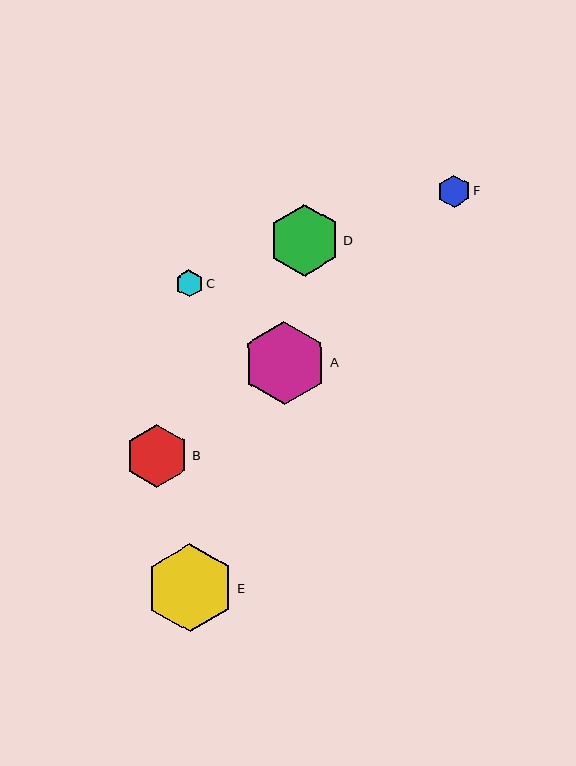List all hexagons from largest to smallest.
From largest to smallest: E, A, D, B, F, C.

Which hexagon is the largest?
Hexagon E is the largest with a size of approximately 88 pixels.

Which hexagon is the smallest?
Hexagon C is the smallest with a size of approximately 27 pixels.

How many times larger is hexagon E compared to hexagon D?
Hexagon E is approximately 1.2 times the size of hexagon D.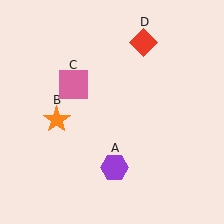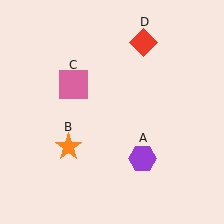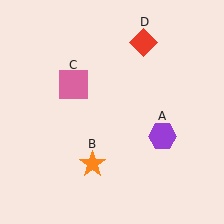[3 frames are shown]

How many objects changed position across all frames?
2 objects changed position: purple hexagon (object A), orange star (object B).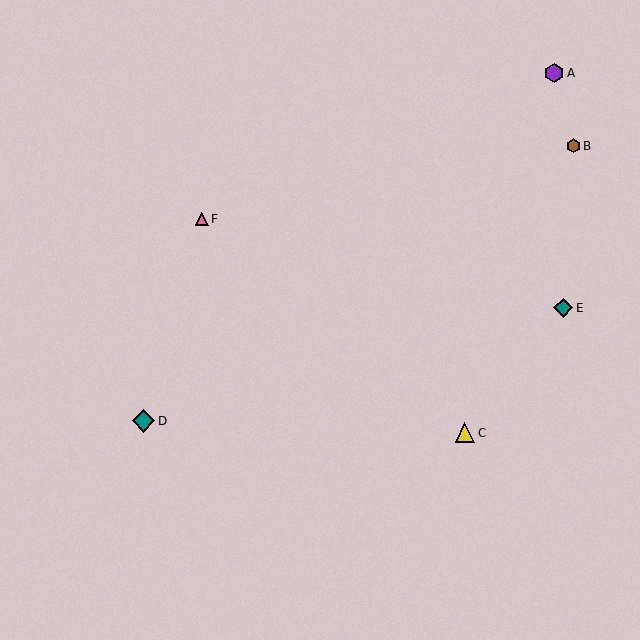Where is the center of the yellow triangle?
The center of the yellow triangle is at (465, 433).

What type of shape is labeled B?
Shape B is a brown hexagon.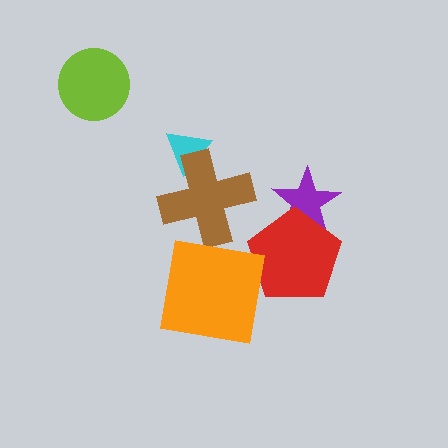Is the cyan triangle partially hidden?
Yes, it is partially covered by another shape.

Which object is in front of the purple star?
The red pentagon is in front of the purple star.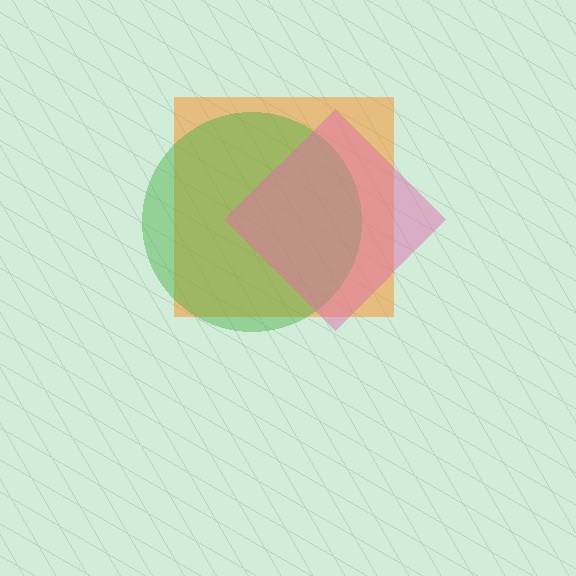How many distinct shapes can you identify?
There are 3 distinct shapes: an orange square, a green circle, a pink diamond.